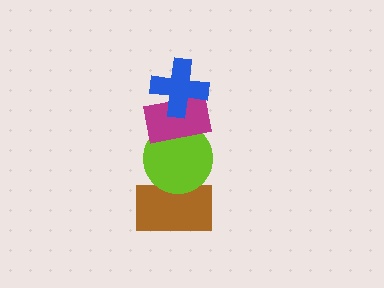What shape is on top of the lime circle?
The magenta rectangle is on top of the lime circle.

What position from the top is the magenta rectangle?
The magenta rectangle is 2nd from the top.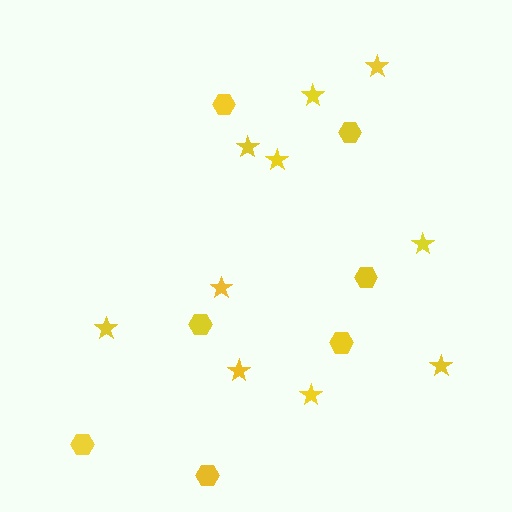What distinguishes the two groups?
There are 2 groups: one group of stars (10) and one group of hexagons (7).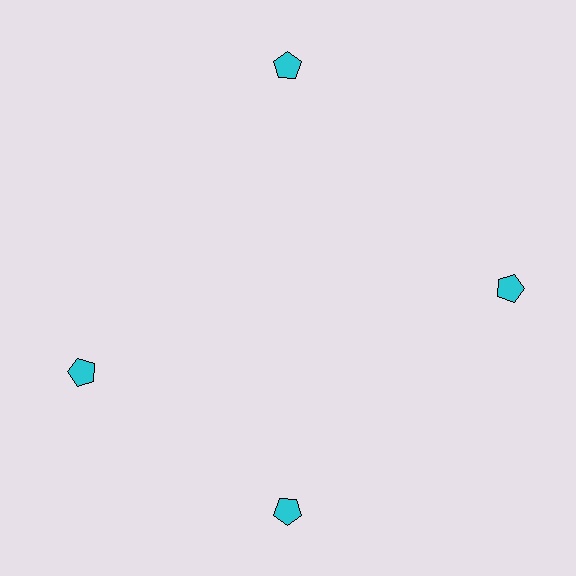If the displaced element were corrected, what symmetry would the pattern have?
It would have 4-fold rotational symmetry — the pattern would map onto itself every 90 degrees.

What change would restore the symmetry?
The symmetry would be restored by rotating it back into even spacing with its neighbors so that all 4 pentagons sit at equal angles and equal distance from the center.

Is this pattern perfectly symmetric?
No. The 4 cyan pentagons are arranged in a ring, but one element near the 9 o'clock position is rotated out of alignment along the ring, breaking the 4-fold rotational symmetry.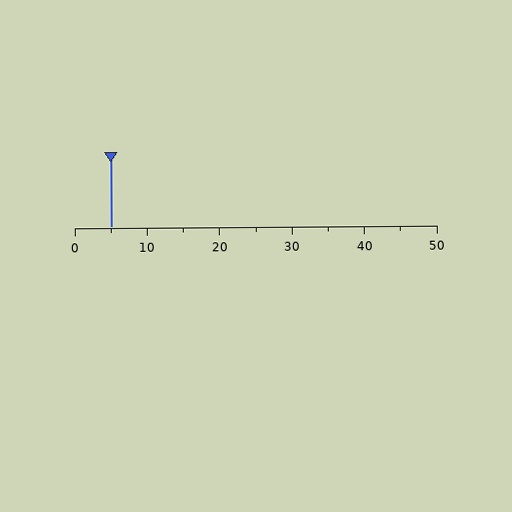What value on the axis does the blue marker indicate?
The marker indicates approximately 5.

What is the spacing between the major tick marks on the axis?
The major ticks are spaced 10 apart.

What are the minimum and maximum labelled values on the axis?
The axis runs from 0 to 50.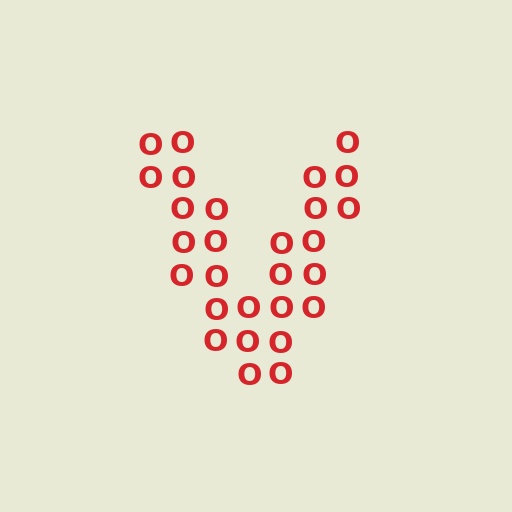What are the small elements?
The small elements are letter O's.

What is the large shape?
The large shape is the letter V.